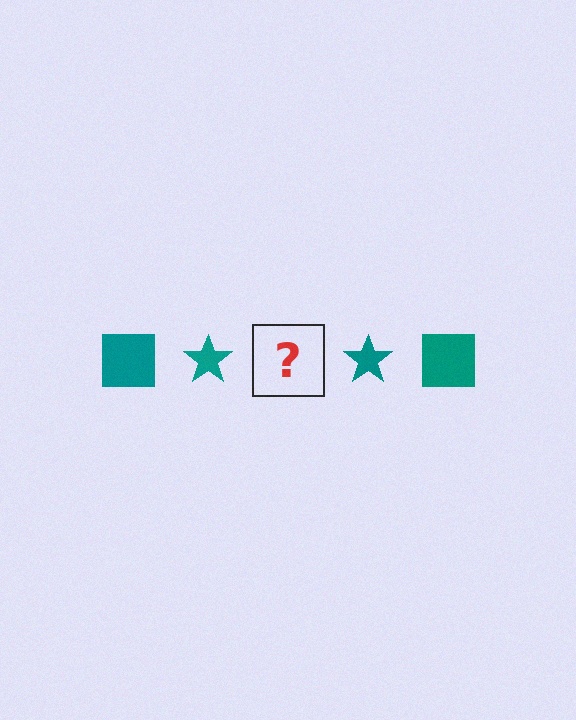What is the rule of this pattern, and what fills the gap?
The rule is that the pattern cycles through square, star shapes in teal. The gap should be filled with a teal square.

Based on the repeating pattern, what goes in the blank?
The blank should be a teal square.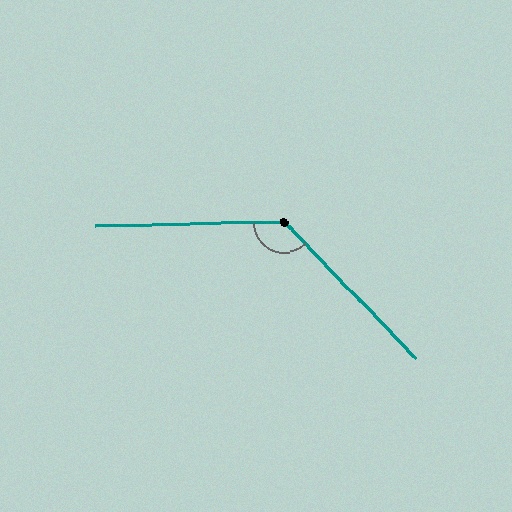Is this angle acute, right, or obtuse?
It is obtuse.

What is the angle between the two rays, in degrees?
Approximately 133 degrees.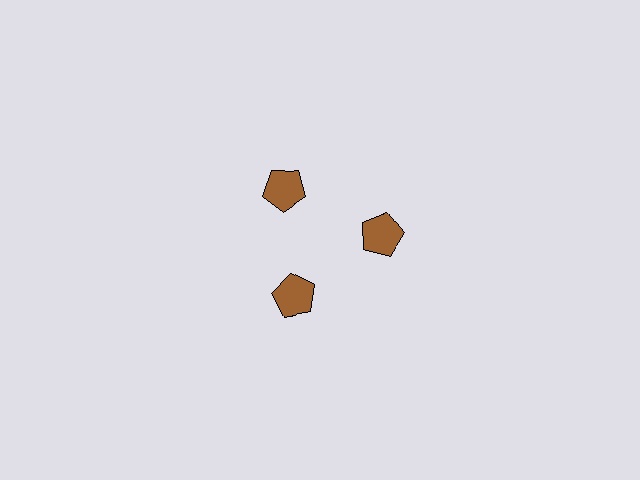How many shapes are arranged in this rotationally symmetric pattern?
There are 3 shapes, arranged in 3 groups of 1.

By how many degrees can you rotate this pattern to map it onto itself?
The pattern maps onto itself every 120 degrees of rotation.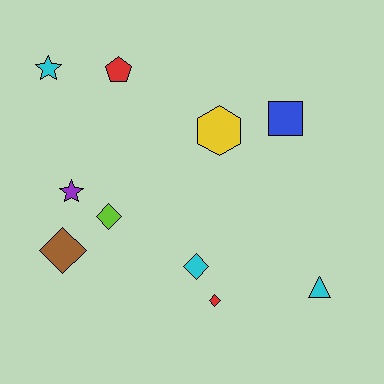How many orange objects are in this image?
There are no orange objects.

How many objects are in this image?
There are 10 objects.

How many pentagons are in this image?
There is 1 pentagon.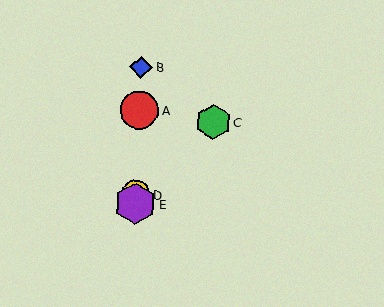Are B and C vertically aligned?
No, B is at x≈141 and C is at x≈213.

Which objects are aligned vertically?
Objects A, B, D, E are aligned vertically.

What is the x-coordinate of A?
Object A is at x≈139.